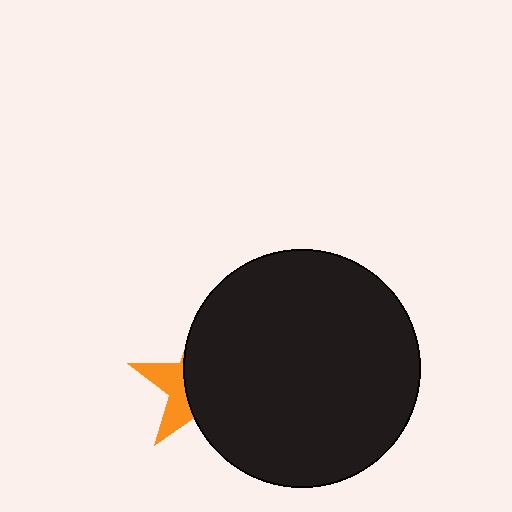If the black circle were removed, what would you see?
You would see the complete orange star.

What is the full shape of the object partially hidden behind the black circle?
The partially hidden object is an orange star.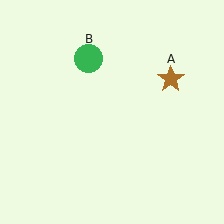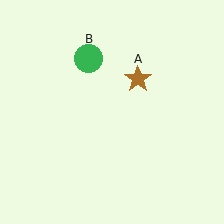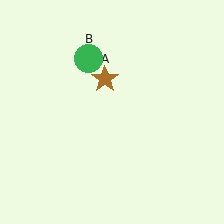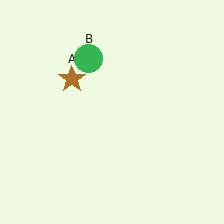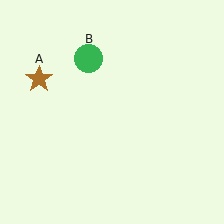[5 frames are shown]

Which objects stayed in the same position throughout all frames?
Green circle (object B) remained stationary.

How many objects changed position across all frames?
1 object changed position: brown star (object A).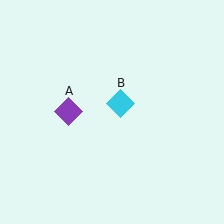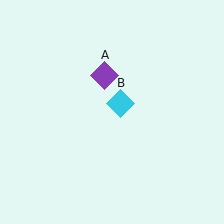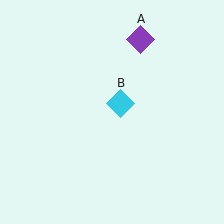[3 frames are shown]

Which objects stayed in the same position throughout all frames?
Cyan diamond (object B) remained stationary.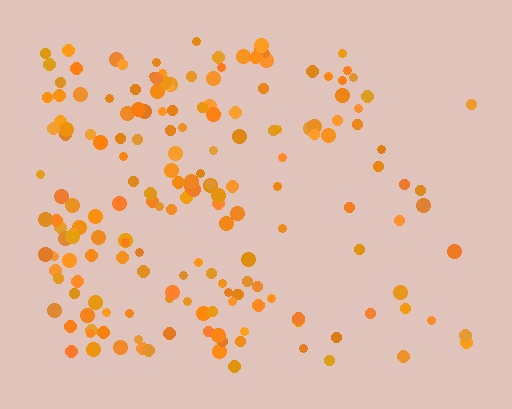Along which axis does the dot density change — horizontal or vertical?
Horizontal.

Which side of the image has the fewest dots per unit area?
The right.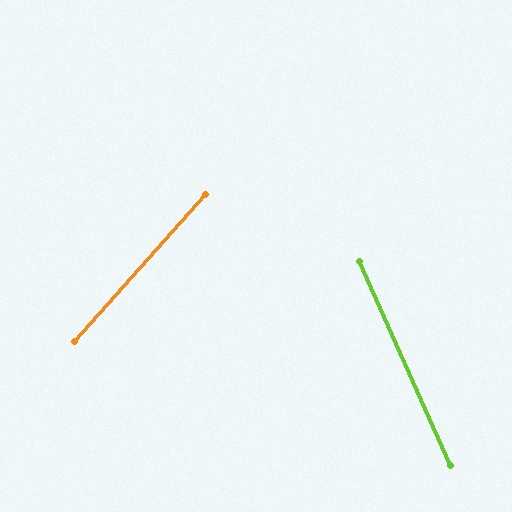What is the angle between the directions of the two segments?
Approximately 66 degrees.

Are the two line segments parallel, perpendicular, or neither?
Neither parallel nor perpendicular — they differ by about 66°.